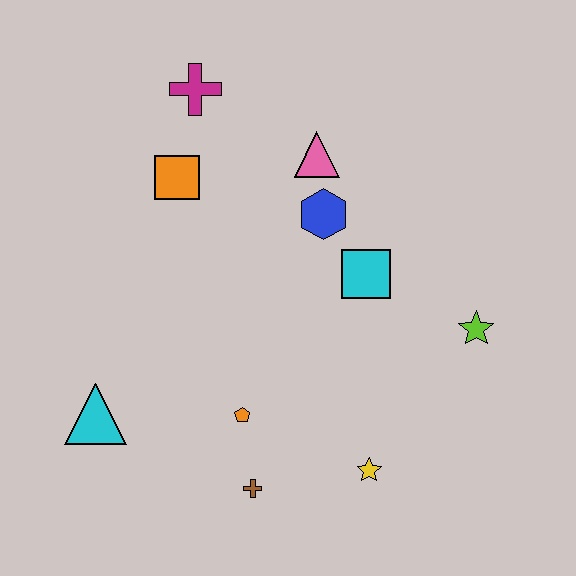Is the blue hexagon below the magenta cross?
Yes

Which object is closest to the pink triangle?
The blue hexagon is closest to the pink triangle.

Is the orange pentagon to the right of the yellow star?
No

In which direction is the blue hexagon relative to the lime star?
The blue hexagon is to the left of the lime star.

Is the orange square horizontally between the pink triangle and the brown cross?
No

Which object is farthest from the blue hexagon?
The cyan triangle is farthest from the blue hexagon.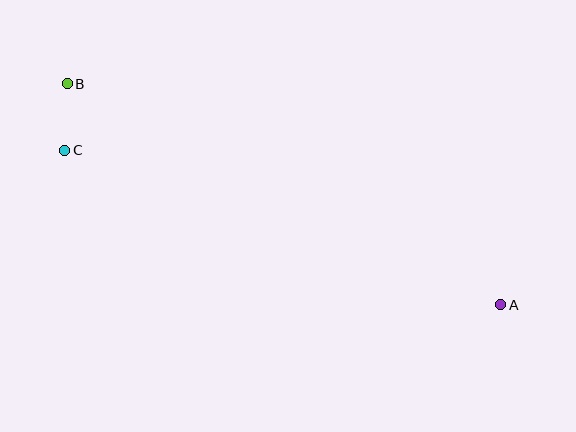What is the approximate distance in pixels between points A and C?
The distance between A and C is approximately 462 pixels.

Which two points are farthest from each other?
Points A and B are farthest from each other.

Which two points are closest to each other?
Points B and C are closest to each other.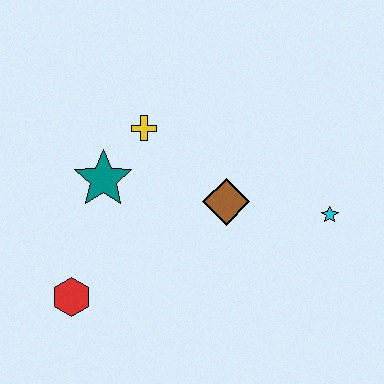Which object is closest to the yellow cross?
The teal star is closest to the yellow cross.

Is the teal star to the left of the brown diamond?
Yes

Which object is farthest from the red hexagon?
The cyan star is farthest from the red hexagon.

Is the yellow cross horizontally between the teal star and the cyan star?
Yes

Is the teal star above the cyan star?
Yes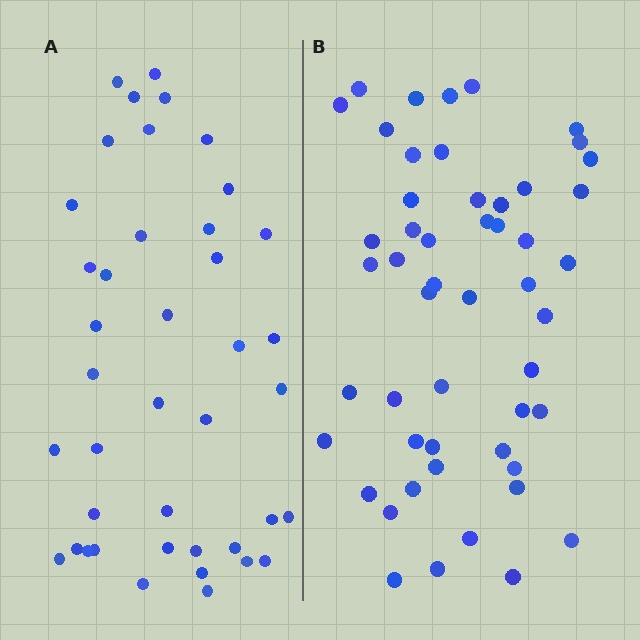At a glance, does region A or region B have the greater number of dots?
Region B (the right region) has more dots.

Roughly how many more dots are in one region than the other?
Region B has roughly 10 or so more dots than region A.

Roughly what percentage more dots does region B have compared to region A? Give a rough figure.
About 25% more.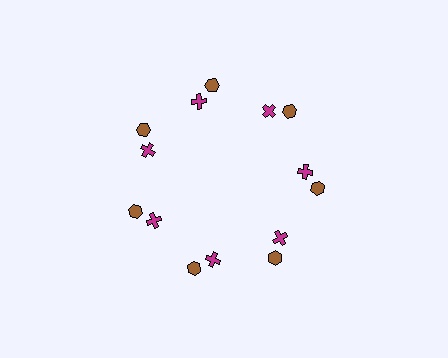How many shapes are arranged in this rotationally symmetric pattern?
There are 14 shapes, arranged in 7 groups of 2.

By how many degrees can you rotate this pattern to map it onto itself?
The pattern maps onto itself every 51 degrees of rotation.